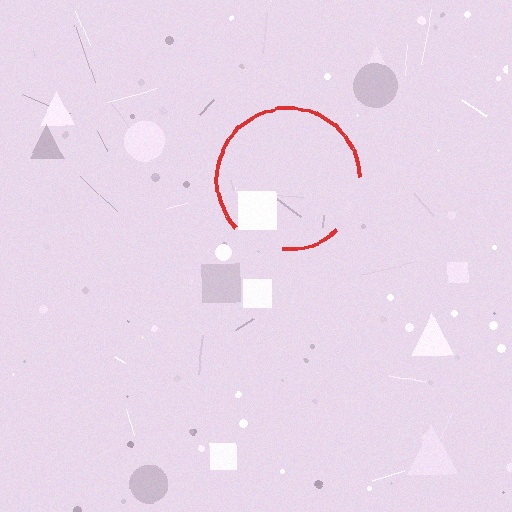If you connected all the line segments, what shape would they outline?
They would outline a circle.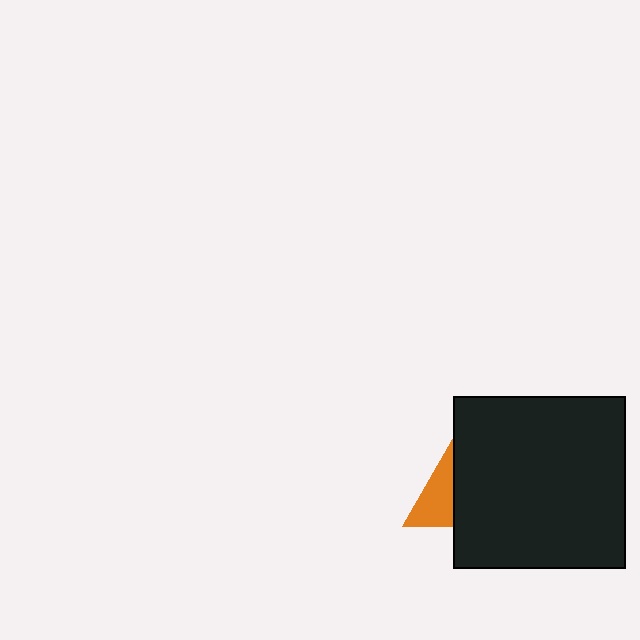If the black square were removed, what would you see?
You would see the complete orange triangle.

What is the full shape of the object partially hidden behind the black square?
The partially hidden object is an orange triangle.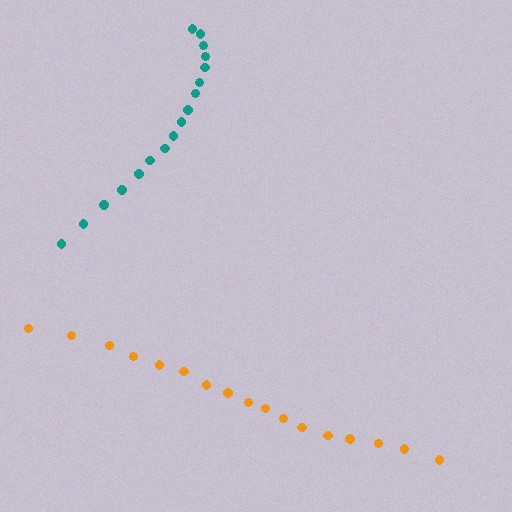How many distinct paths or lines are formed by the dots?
There are 2 distinct paths.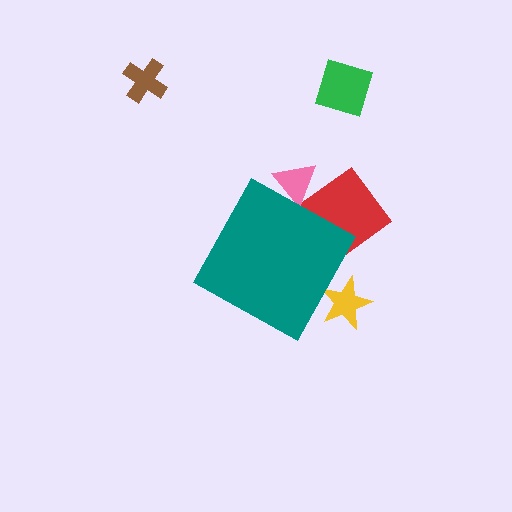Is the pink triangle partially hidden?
Yes, the pink triangle is partially hidden behind the teal diamond.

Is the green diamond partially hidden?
No, the green diamond is fully visible.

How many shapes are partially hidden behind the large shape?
3 shapes are partially hidden.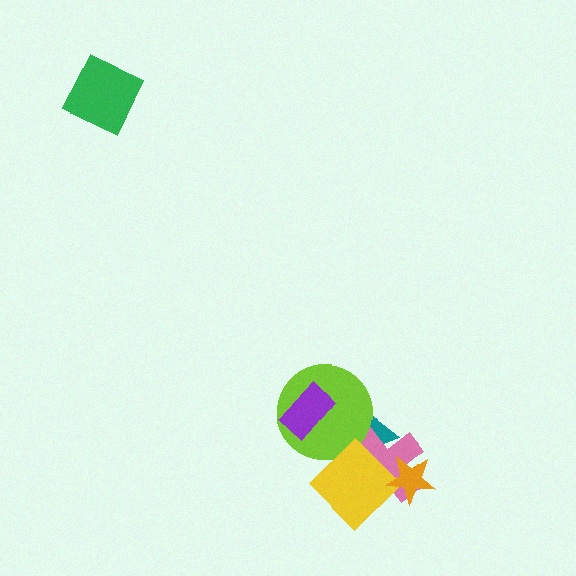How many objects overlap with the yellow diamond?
4 objects overlap with the yellow diamond.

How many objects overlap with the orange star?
2 objects overlap with the orange star.